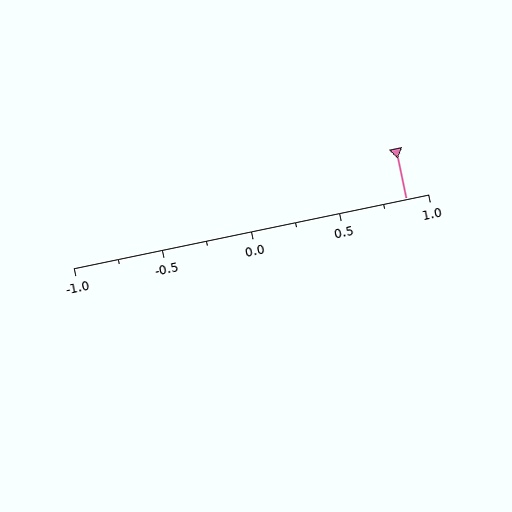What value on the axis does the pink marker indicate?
The marker indicates approximately 0.88.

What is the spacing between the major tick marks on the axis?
The major ticks are spaced 0.5 apart.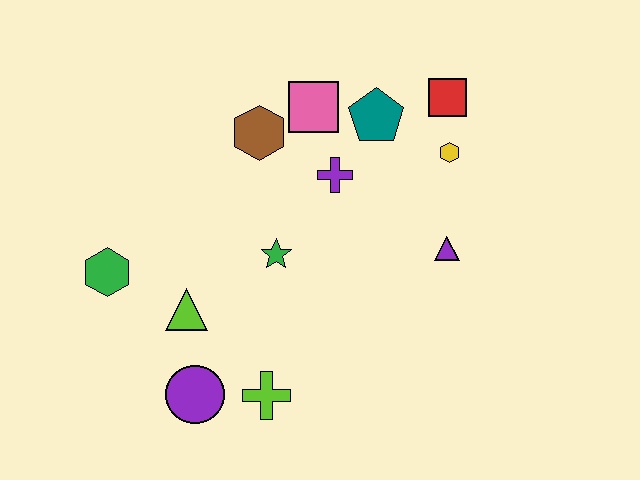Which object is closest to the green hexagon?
The lime triangle is closest to the green hexagon.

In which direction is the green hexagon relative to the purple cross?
The green hexagon is to the left of the purple cross.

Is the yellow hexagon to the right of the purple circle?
Yes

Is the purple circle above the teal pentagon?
No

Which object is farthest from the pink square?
The purple circle is farthest from the pink square.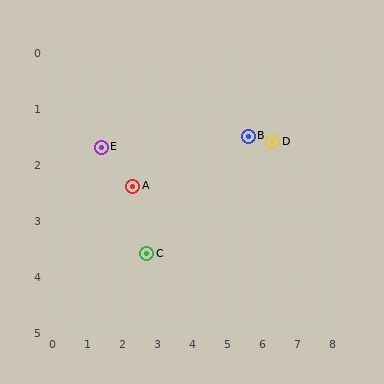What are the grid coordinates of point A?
Point A is at approximately (2.3, 2.4).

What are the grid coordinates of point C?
Point C is at approximately (2.7, 3.6).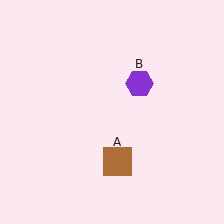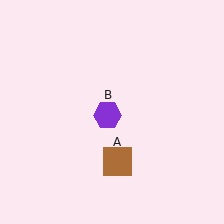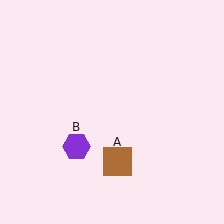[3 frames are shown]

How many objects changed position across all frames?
1 object changed position: purple hexagon (object B).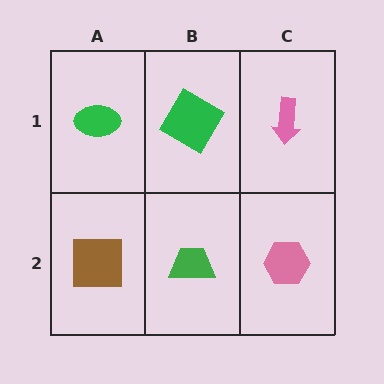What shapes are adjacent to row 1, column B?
A green trapezoid (row 2, column B), a green ellipse (row 1, column A), a pink arrow (row 1, column C).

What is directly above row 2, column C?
A pink arrow.